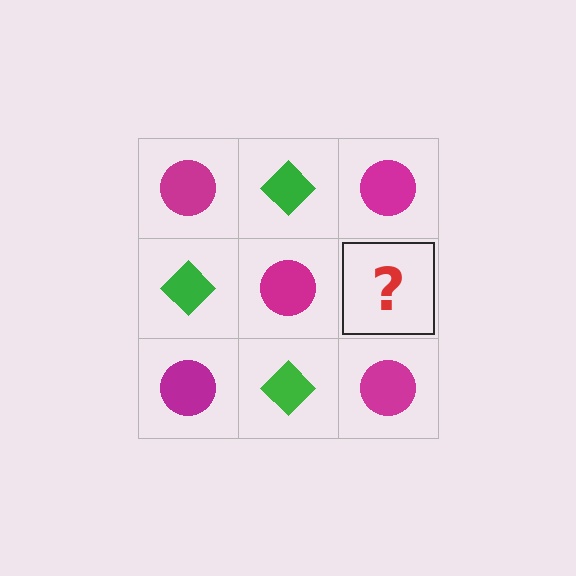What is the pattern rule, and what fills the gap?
The rule is that it alternates magenta circle and green diamond in a checkerboard pattern. The gap should be filled with a green diamond.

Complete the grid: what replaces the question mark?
The question mark should be replaced with a green diamond.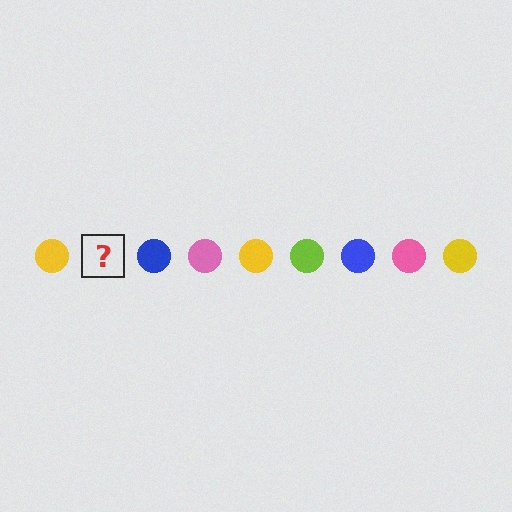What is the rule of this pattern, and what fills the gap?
The rule is that the pattern cycles through yellow, lime, blue, pink circles. The gap should be filled with a lime circle.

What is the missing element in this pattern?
The missing element is a lime circle.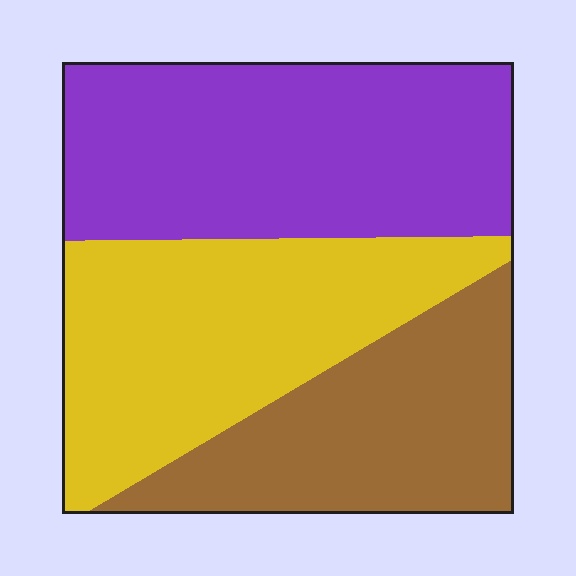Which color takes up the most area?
Purple, at roughly 40%.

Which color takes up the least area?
Brown, at roughly 25%.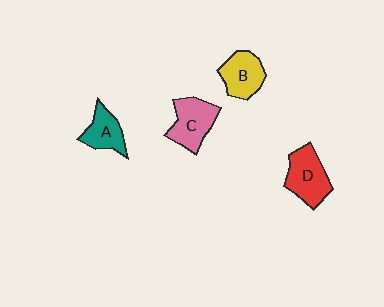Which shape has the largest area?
Shape D (red).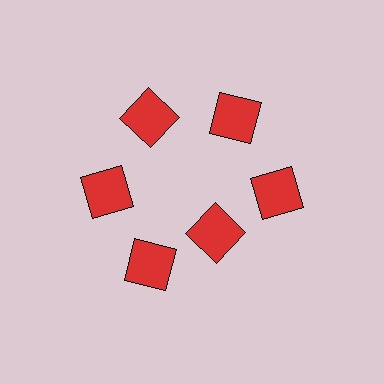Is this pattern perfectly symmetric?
No. The 6 red squares are arranged in a ring, but one element near the 5 o'clock position is pulled inward toward the center, breaking the 6-fold rotational symmetry.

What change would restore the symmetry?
The symmetry would be restored by moving it outward, back onto the ring so that all 6 squares sit at equal angles and equal distance from the center.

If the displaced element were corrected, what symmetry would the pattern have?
It would have 6-fold rotational symmetry — the pattern would map onto itself every 60 degrees.